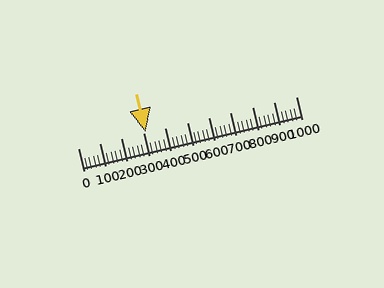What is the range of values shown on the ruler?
The ruler shows values from 0 to 1000.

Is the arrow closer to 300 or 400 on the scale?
The arrow is closer to 300.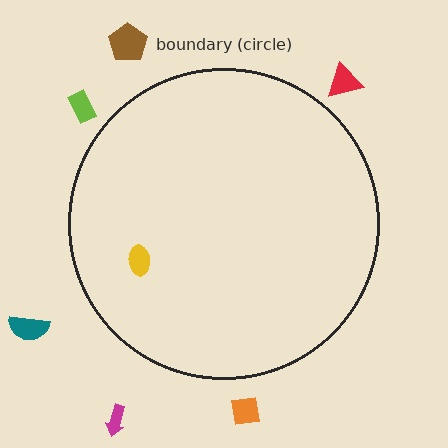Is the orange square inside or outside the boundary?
Outside.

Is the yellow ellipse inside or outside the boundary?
Inside.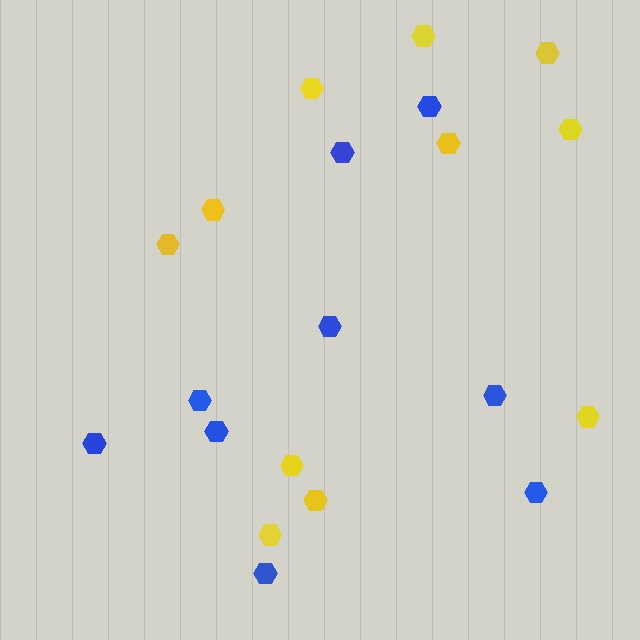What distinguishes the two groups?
There are 2 groups: one group of blue hexagons (9) and one group of yellow hexagons (11).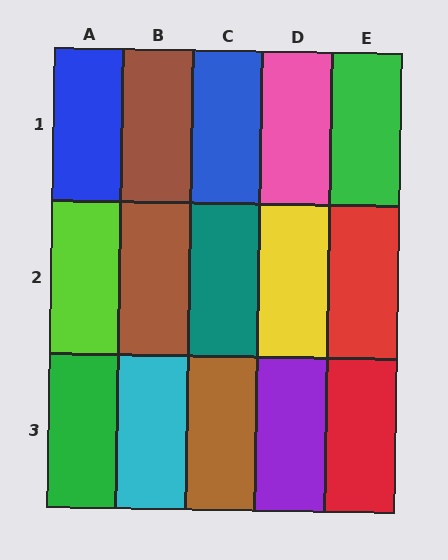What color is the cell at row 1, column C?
Blue.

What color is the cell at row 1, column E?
Green.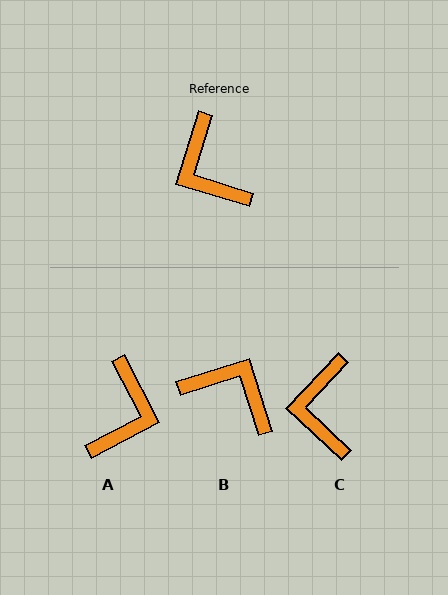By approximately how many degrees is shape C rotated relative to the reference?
Approximately 26 degrees clockwise.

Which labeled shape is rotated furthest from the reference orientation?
B, about 145 degrees away.